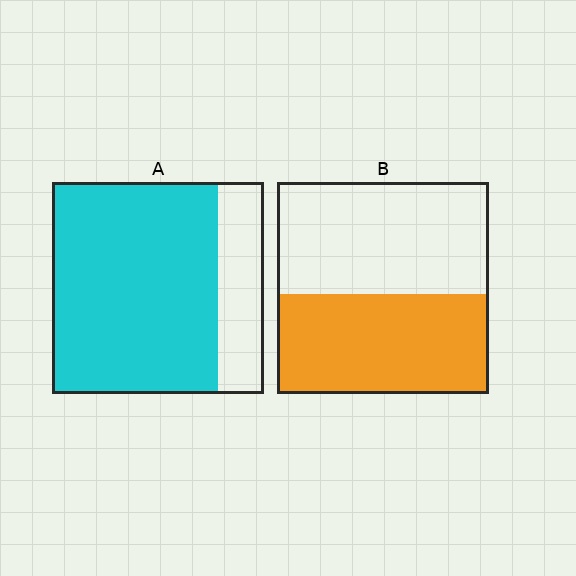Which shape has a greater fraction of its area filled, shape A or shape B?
Shape A.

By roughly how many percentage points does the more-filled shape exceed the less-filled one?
By roughly 30 percentage points (A over B).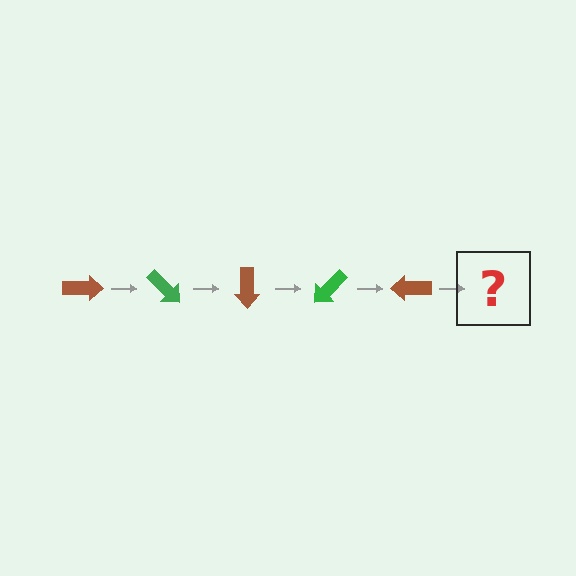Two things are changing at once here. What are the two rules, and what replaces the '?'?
The two rules are that it rotates 45 degrees each step and the color cycles through brown and green. The '?' should be a green arrow, rotated 225 degrees from the start.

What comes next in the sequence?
The next element should be a green arrow, rotated 225 degrees from the start.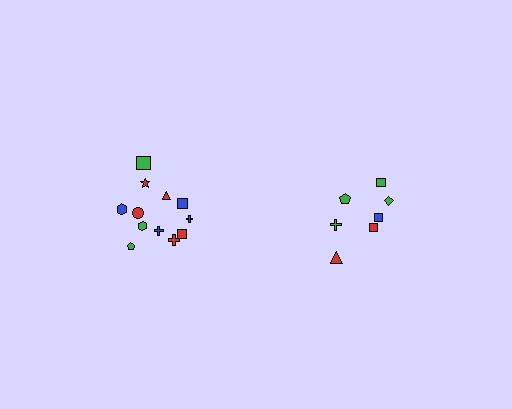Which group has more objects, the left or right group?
The left group.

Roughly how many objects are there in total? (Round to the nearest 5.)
Roughly 20 objects in total.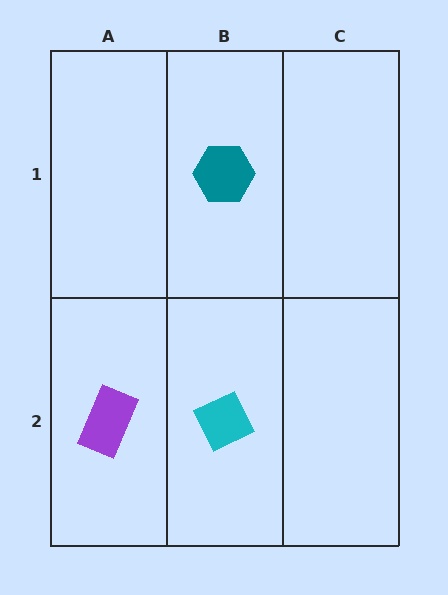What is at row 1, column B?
A teal hexagon.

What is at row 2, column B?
A cyan diamond.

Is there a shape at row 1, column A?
No, that cell is empty.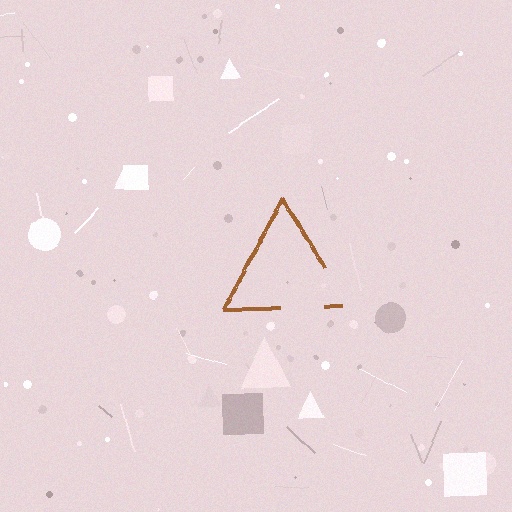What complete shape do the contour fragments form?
The contour fragments form a triangle.